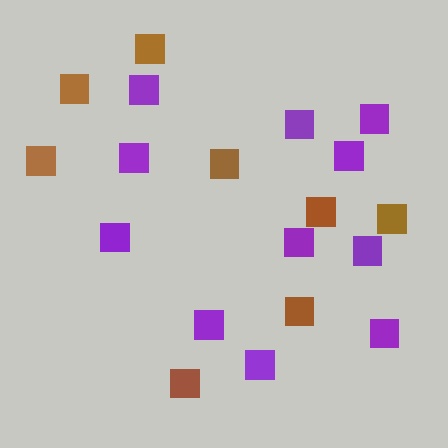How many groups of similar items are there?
There are 2 groups: one group of purple squares (11) and one group of brown squares (8).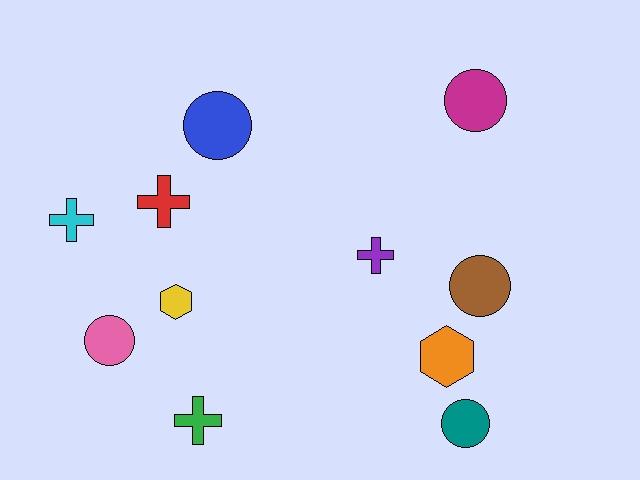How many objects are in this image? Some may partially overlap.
There are 11 objects.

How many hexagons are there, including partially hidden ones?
There are 2 hexagons.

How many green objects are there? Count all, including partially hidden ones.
There is 1 green object.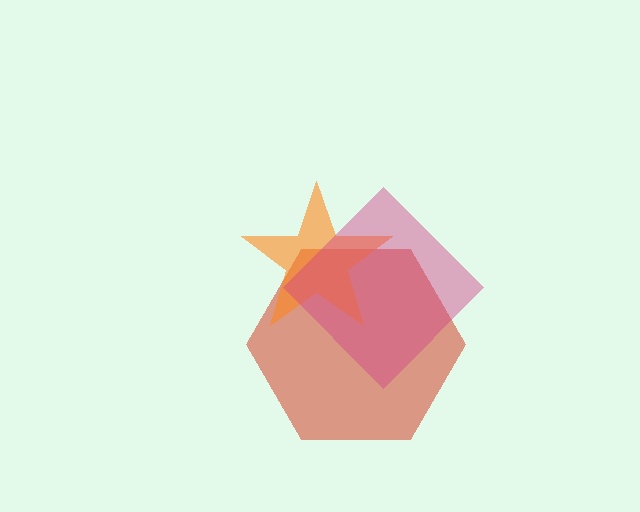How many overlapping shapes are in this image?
There are 3 overlapping shapes in the image.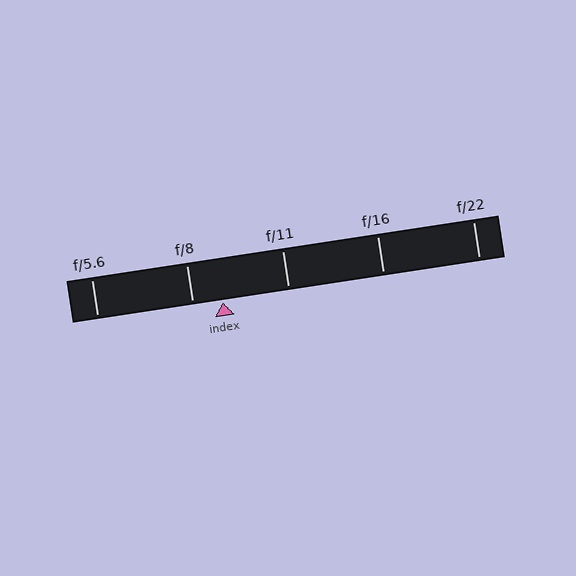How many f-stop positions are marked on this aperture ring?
There are 5 f-stop positions marked.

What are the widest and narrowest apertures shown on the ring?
The widest aperture shown is f/5.6 and the narrowest is f/22.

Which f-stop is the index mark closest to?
The index mark is closest to f/8.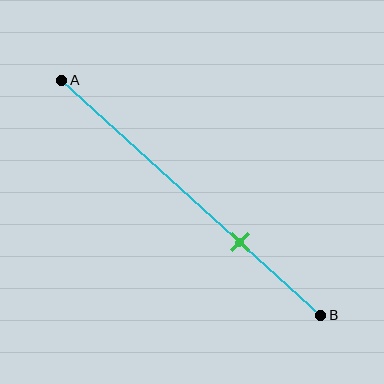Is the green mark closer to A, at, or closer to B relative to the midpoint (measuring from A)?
The green mark is closer to point B than the midpoint of segment AB.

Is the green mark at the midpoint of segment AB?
No, the mark is at about 70% from A, not at the 50% midpoint.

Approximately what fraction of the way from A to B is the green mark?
The green mark is approximately 70% of the way from A to B.